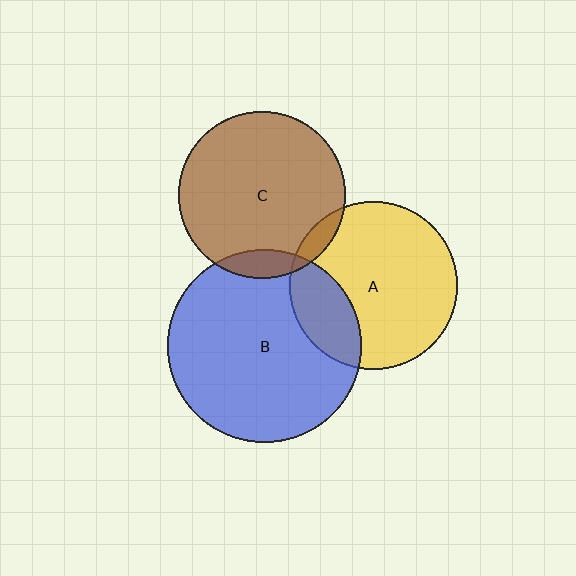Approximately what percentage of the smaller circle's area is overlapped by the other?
Approximately 5%.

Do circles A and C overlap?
Yes.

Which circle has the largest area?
Circle B (blue).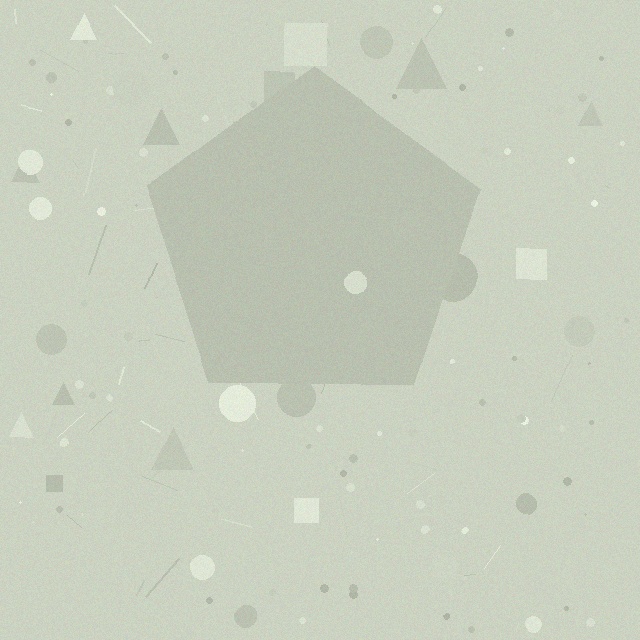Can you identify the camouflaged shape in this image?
The camouflaged shape is a pentagon.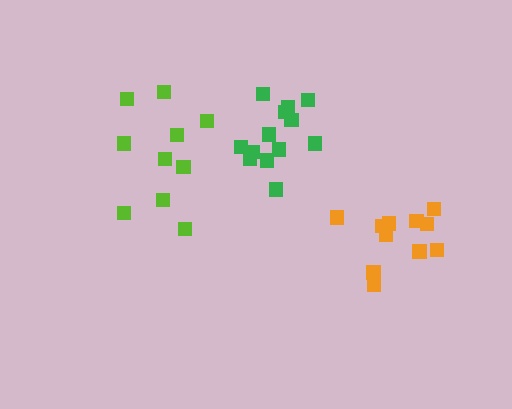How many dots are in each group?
Group 1: 10 dots, Group 2: 13 dots, Group 3: 11 dots (34 total).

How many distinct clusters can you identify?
There are 3 distinct clusters.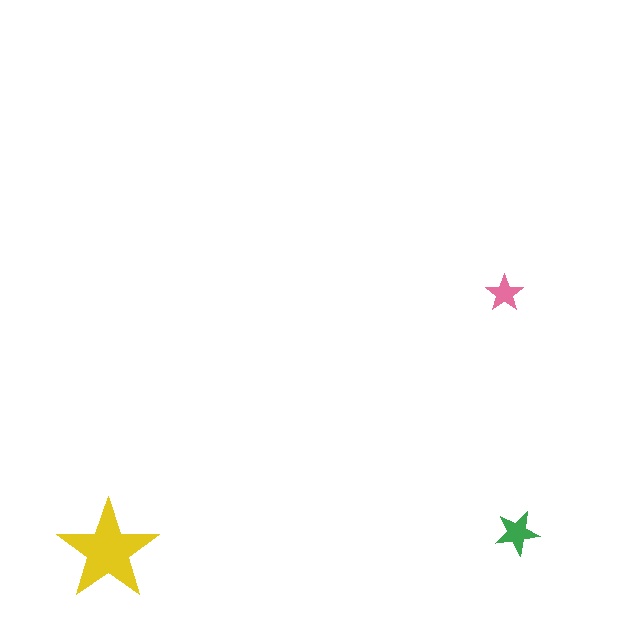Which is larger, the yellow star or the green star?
The yellow one.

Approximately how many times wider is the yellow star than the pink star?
About 2.5 times wider.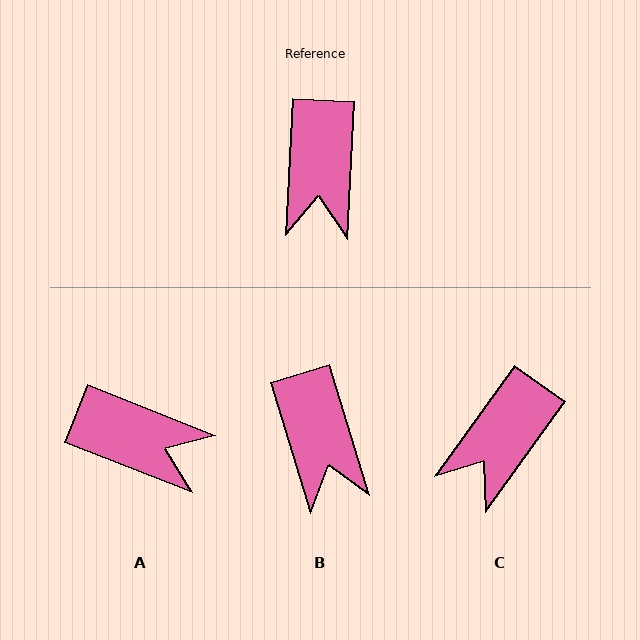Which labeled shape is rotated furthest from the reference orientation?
A, about 72 degrees away.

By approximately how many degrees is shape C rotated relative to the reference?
Approximately 33 degrees clockwise.